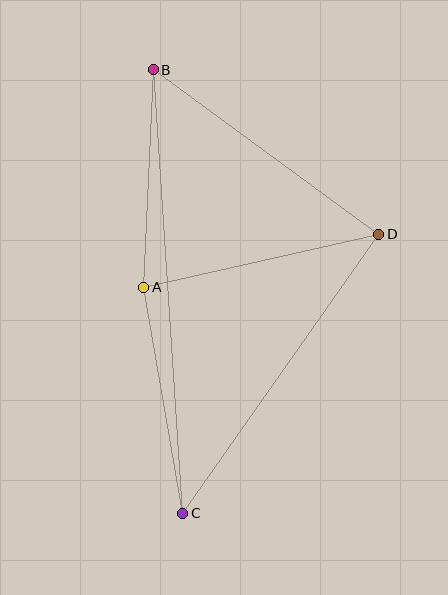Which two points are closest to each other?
Points A and B are closest to each other.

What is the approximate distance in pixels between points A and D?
The distance between A and D is approximately 241 pixels.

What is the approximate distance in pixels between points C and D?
The distance between C and D is approximately 341 pixels.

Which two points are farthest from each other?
Points B and C are farthest from each other.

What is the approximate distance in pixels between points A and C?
The distance between A and C is approximately 230 pixels.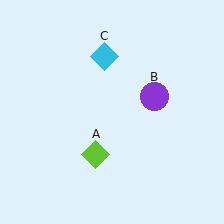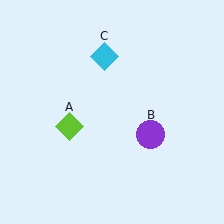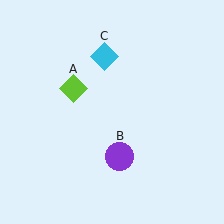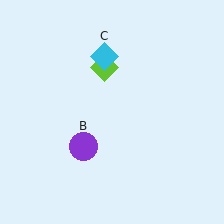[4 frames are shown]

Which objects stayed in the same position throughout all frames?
Cyan diamond (object C) remained stationary.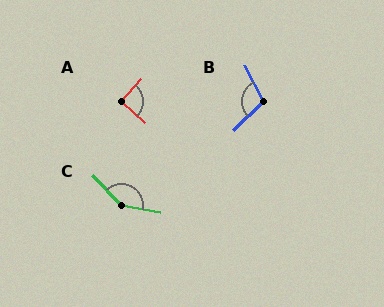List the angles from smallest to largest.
A (89°), B (107°), C (145°).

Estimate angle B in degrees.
Approximately 107 degrees.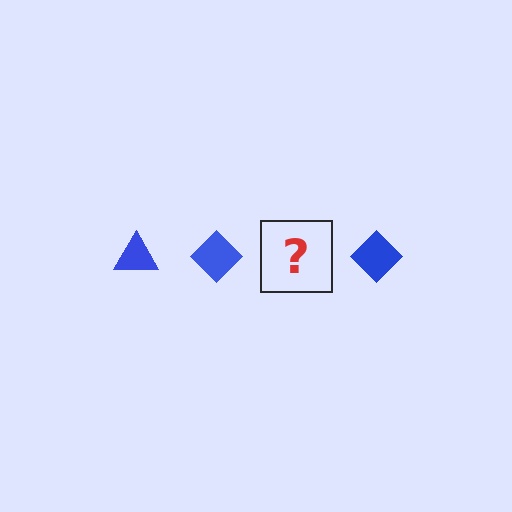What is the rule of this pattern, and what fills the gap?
The rule is that the pattern cycles through triangle, diamond shapes in blue. The gap should be filled with a blue triangle.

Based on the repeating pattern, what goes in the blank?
The blank should be a blue triangle.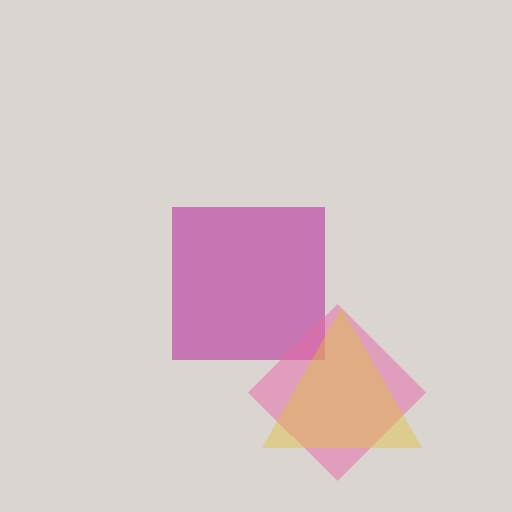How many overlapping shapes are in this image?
There are 3 overlapping shapes in the image.